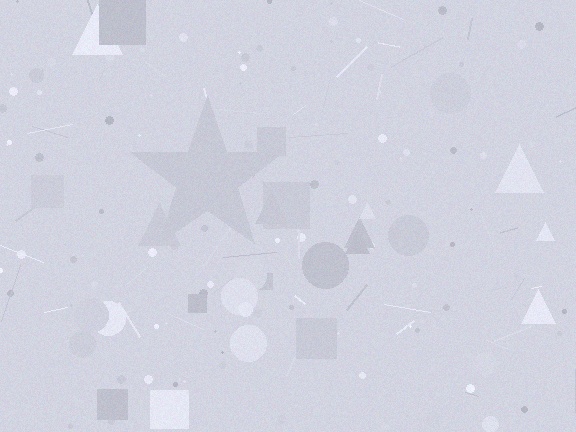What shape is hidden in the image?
A star is hidden in the image.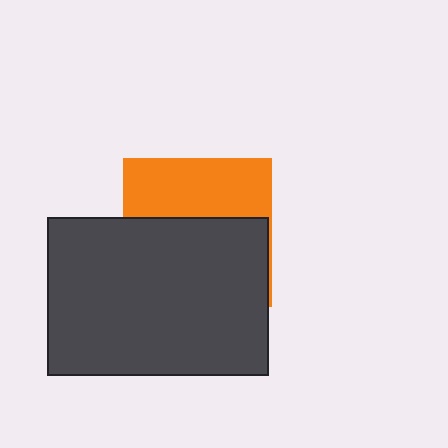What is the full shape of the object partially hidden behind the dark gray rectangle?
The partially hidden object is an orange square.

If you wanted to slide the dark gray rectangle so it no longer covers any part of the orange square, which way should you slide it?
Slide it down — that is the most direct way to separate the two shapes.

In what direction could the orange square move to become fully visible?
The orange square could move up. That would shift it out from behind the dark gray rectangle entirely.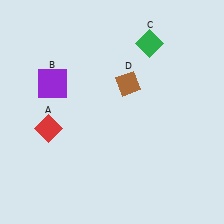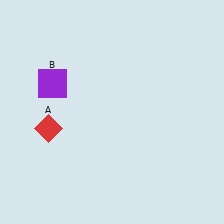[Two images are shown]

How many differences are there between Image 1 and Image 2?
There are 2 differences between the two images.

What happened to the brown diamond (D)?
The brown diamond (D) was removed in Image 2. It was in the top-right area of Image 1.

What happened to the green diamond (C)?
The green diamond (C) was removed in Image 2. It was in the top-right area of Image 1.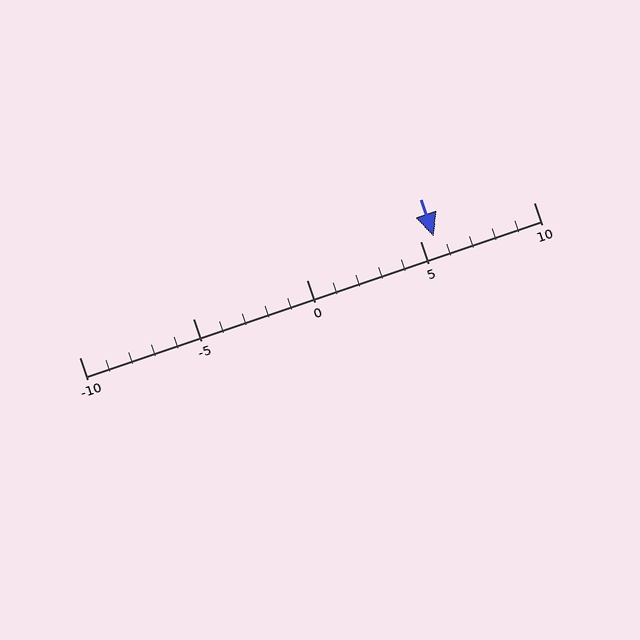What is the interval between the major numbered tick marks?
The major tick marks are spaced 5 units apart.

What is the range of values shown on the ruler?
The ruler shows values from -10 to 10.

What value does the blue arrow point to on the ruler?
The blue arrow points to approximately 6.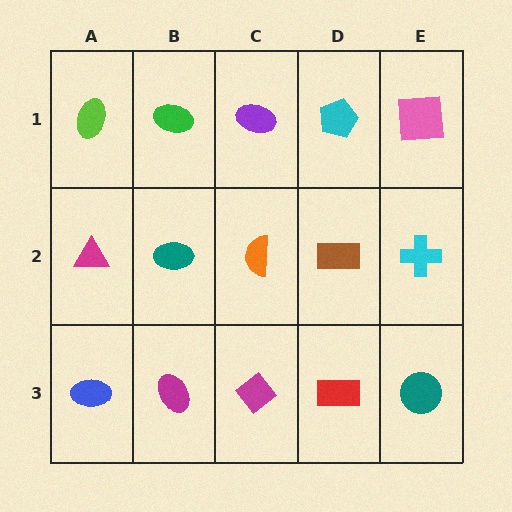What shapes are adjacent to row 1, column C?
An orange semicircle (row 2, column C), a green ellipse (row 1, column B), a cyan pentagon (row 1, column D).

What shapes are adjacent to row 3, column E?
A cyan cross (row 2, column E), a red rectangle (row 3, column D).